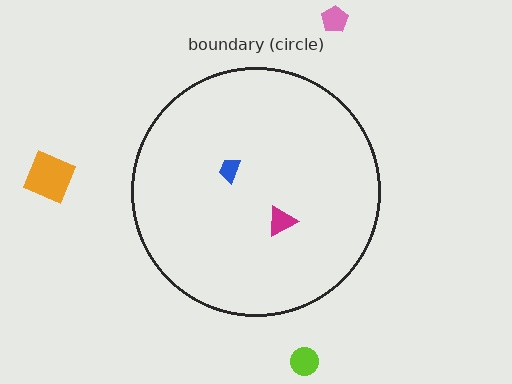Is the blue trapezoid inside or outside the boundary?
Inside.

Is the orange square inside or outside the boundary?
Outside.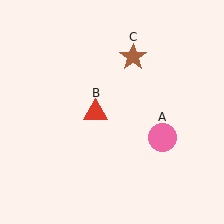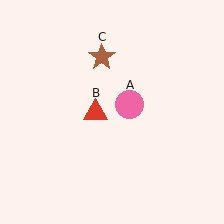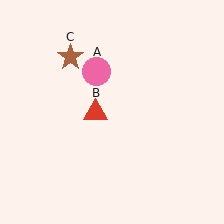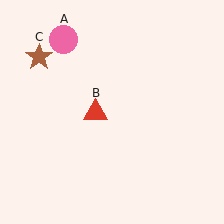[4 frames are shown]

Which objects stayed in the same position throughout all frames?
Red triangle (object B) remained stationary.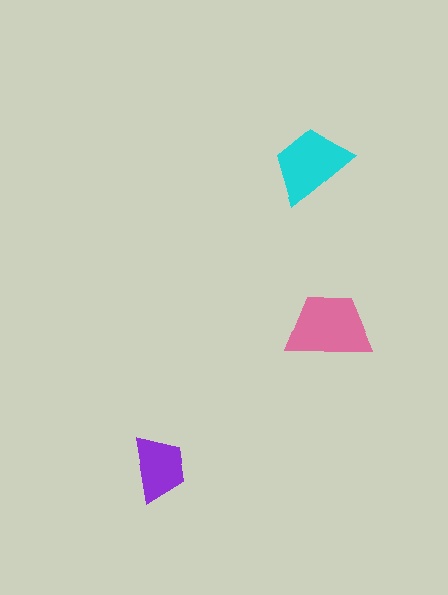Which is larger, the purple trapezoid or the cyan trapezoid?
The cyan one.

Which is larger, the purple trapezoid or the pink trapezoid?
The pink one.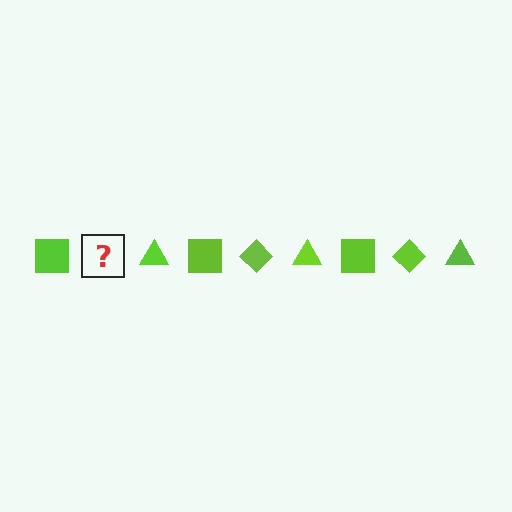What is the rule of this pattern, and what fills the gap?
The rule is that the pattern cycles through square, diamond, triangle shapes in lime. The gap should be filled with a lime diamond.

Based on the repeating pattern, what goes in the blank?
The blank should be a lime diamond.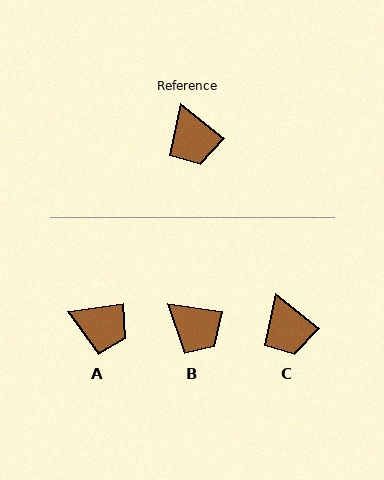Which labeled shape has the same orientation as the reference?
C.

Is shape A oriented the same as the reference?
No, it is off by about 47 degrees.